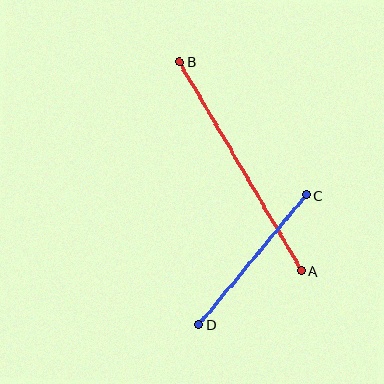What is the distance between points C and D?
The distance is approximately 168 pixels.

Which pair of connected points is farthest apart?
Points A and B are farthest apart.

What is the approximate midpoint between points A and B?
The midpoint is at approximately (240, 166) pixels.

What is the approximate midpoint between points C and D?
The midpoint is at approximately (253, 260) pixels.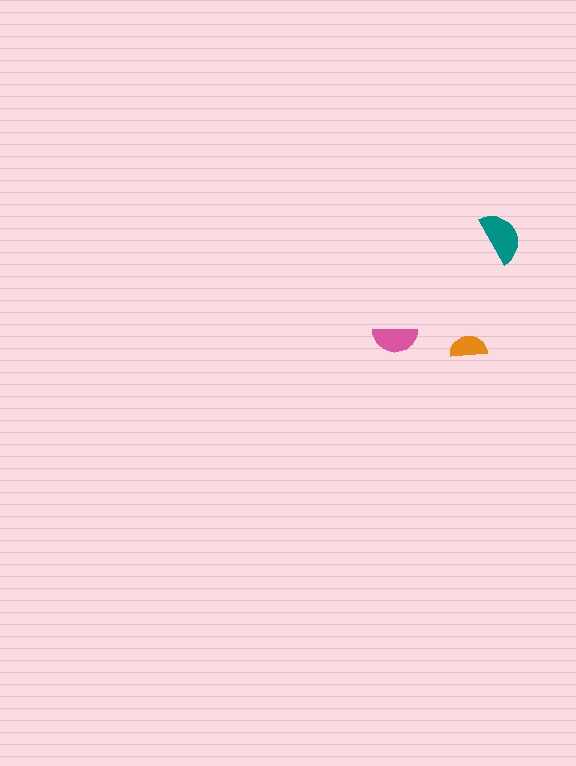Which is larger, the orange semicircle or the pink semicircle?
The pink one.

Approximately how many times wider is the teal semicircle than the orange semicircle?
About 1.5 times wider.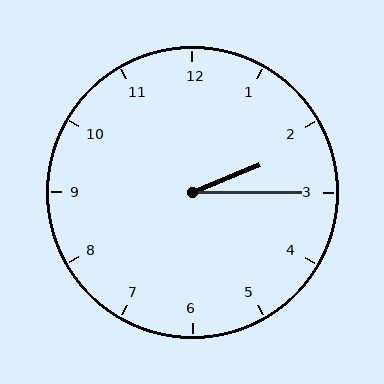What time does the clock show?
2:15.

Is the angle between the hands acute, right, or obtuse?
It is acute.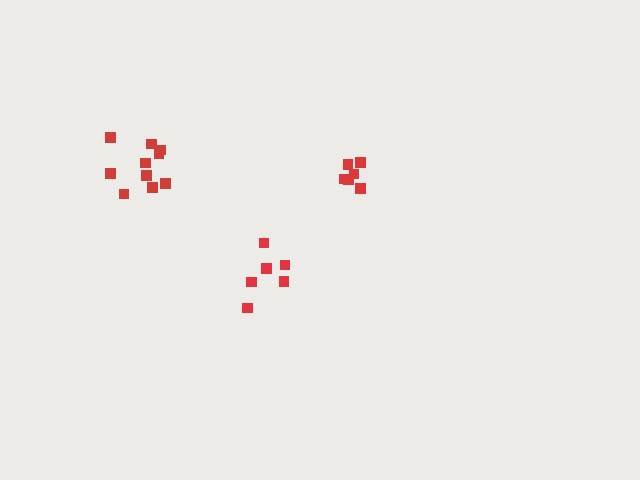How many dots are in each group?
Group 1: 6 dots, Group 2: 6 dots, Group 3: 10 dots (22 total).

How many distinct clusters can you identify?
There are 3 distinct clusters.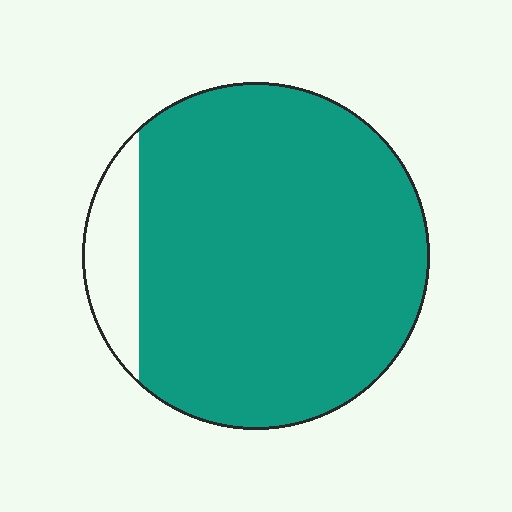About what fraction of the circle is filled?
About nine tenths (9/10).